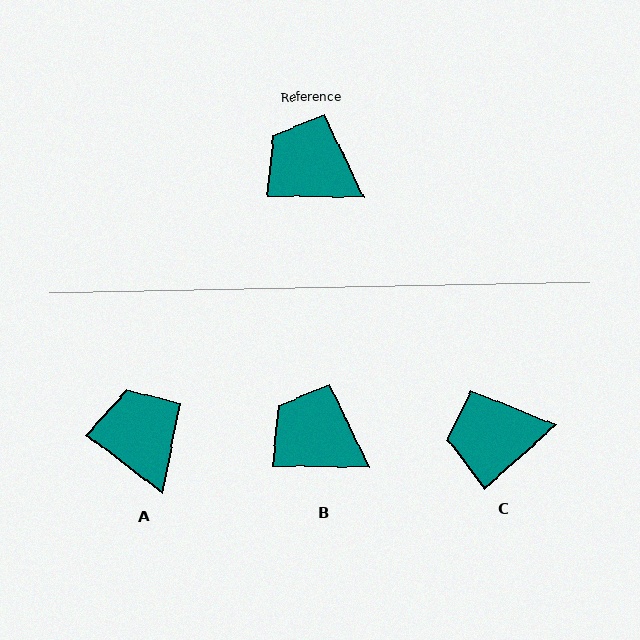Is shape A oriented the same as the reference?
No, it is off by about 36 degrees.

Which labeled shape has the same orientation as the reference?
B.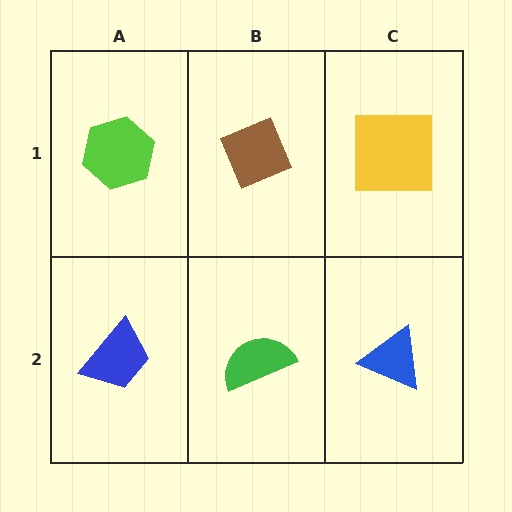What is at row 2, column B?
A green semicircle.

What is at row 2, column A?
A blue trapezoid.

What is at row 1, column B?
A brown diamond.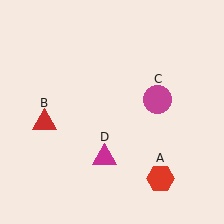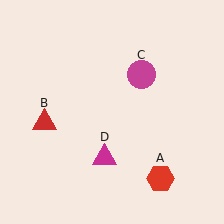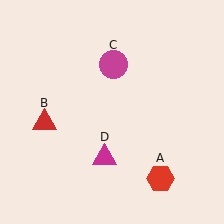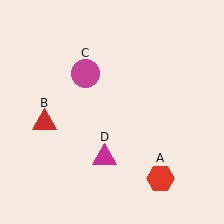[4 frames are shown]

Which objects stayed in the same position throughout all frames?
Red hexagon (object A) and red triangle (object B) and magenta triangle (object D) remained stationary.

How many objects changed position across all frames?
1 object changed position: magenta circle (object C).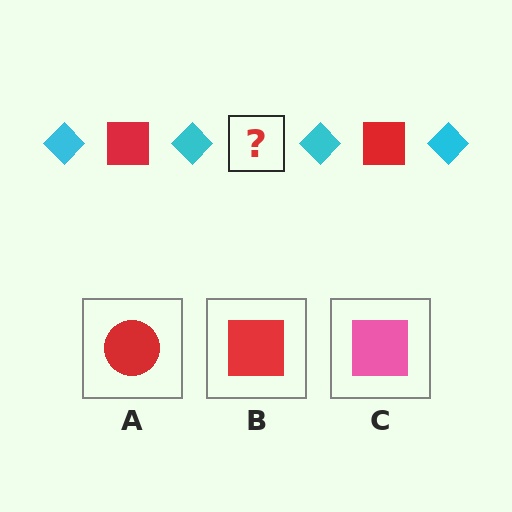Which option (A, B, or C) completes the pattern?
B.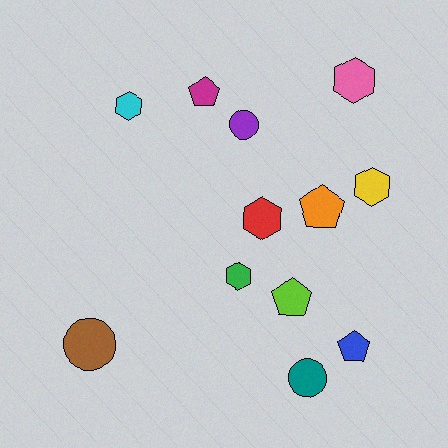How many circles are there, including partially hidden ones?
There are 3 circles.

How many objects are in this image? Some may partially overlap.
There are 12 objects.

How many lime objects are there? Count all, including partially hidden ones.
There is 1 lime object.